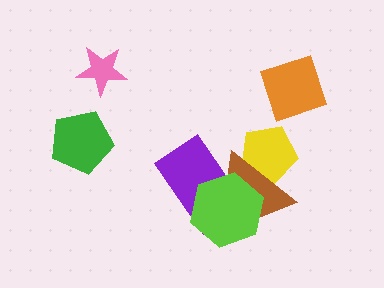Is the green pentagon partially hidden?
No, no other shape covers it.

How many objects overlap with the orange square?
0 objects overlap with the orange square.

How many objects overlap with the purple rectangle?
2 objects overlap with the purple rectangle.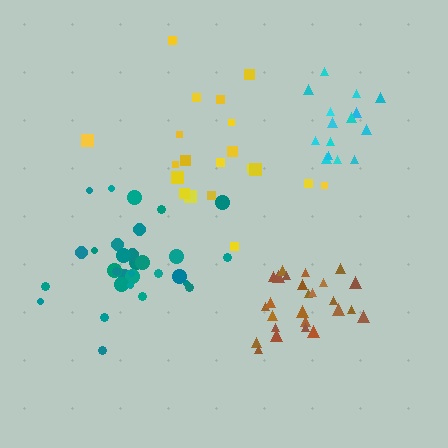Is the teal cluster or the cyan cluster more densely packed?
Teal.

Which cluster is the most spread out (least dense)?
Yellow.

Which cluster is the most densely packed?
Brown.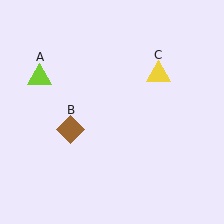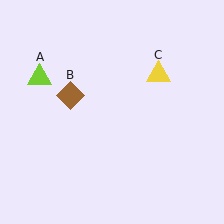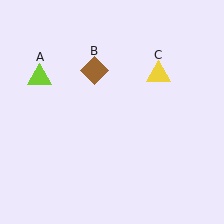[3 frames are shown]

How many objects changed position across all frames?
1 object changed position: brown diamond (object B).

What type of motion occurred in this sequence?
The brown diamond (object B) rotated clockwise around the center of the scene.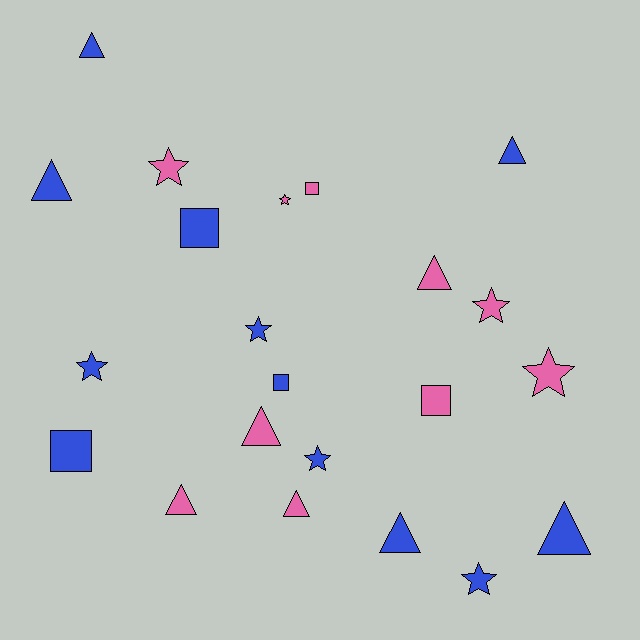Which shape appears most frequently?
Triangle, with 9 objects.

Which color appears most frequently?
Blue, with 12 objects.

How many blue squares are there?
There are 3 blue squares.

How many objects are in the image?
There are 22 objects.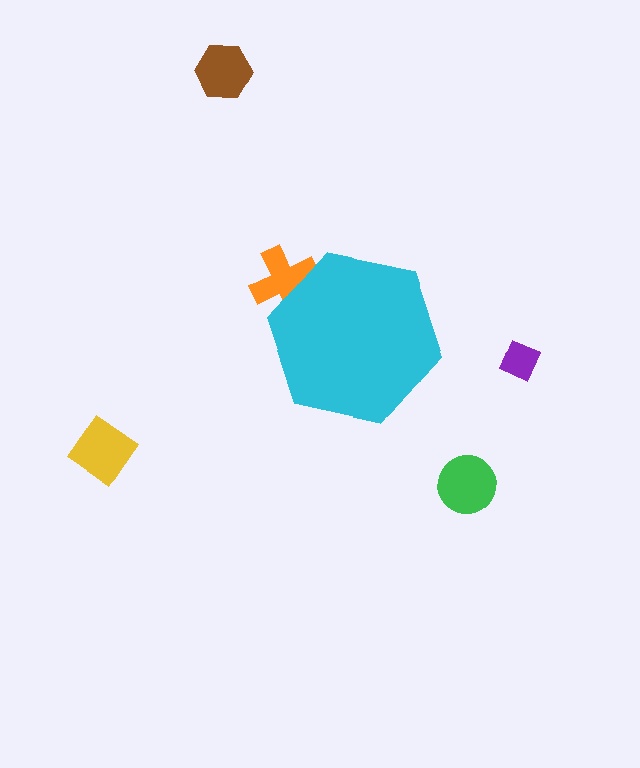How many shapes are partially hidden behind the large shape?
1 shape is partially hidden.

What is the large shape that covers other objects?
A cyan hexagon.